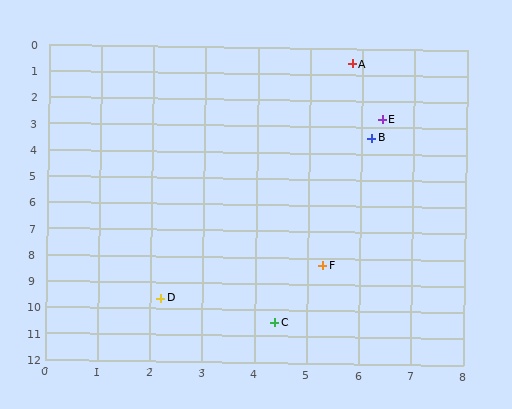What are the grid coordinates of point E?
Point E is at approximately (6.4, 2.7).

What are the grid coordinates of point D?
Point D is at approximately (2.2, 9.6).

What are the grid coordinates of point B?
Point B is at approximately (6.2, 3.4).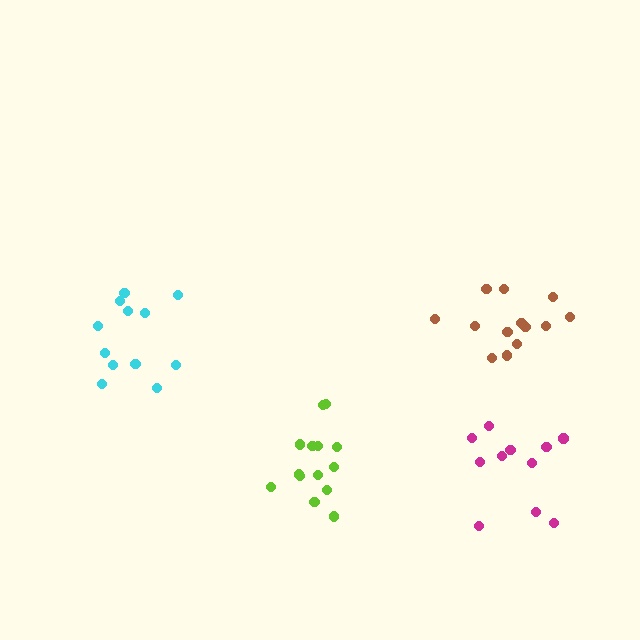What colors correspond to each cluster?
The clusters are colored: lime, brown, cyan, magenta.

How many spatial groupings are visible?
There are 4 spatial groupings.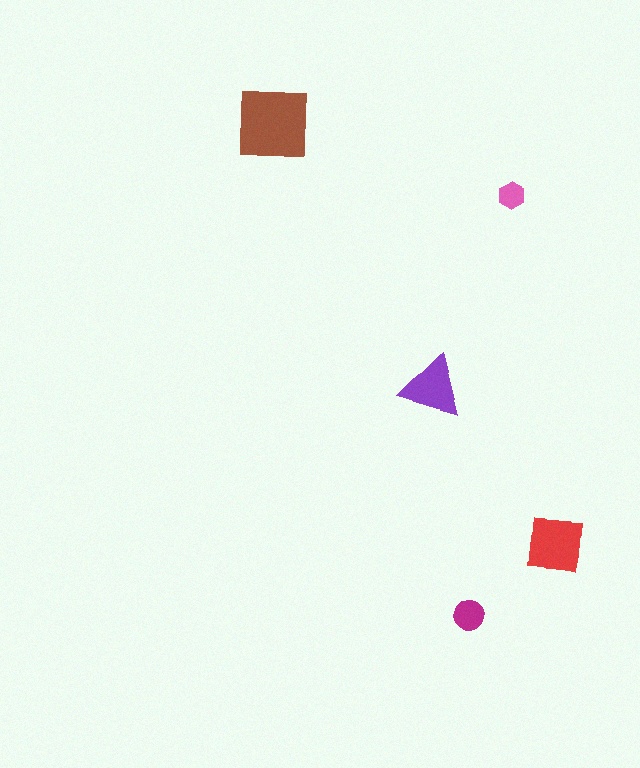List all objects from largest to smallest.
The brown square, the red square, the purple triangle, the magenta circle, the pink hexagon.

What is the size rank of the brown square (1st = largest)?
1st.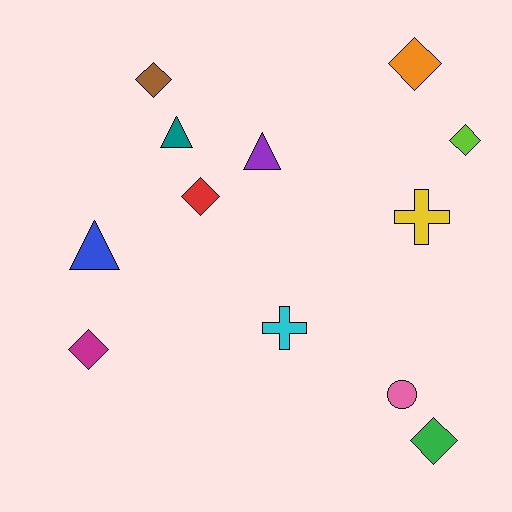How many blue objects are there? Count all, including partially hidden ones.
There is 1 blue object.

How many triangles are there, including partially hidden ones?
There are 3 triangles.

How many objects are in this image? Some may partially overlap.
There are 12 objects.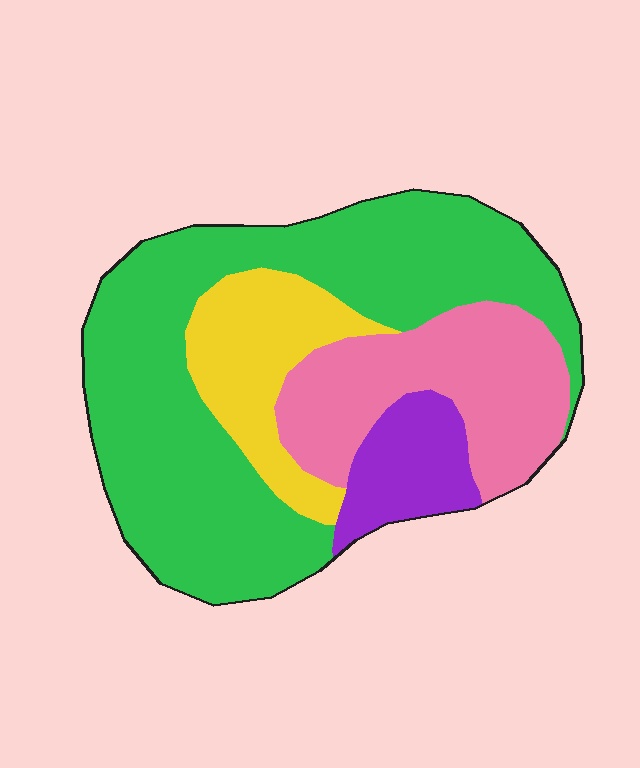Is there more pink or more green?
Green.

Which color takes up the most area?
Green, at roughly 55%.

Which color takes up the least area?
Purple, at roughly 10%.